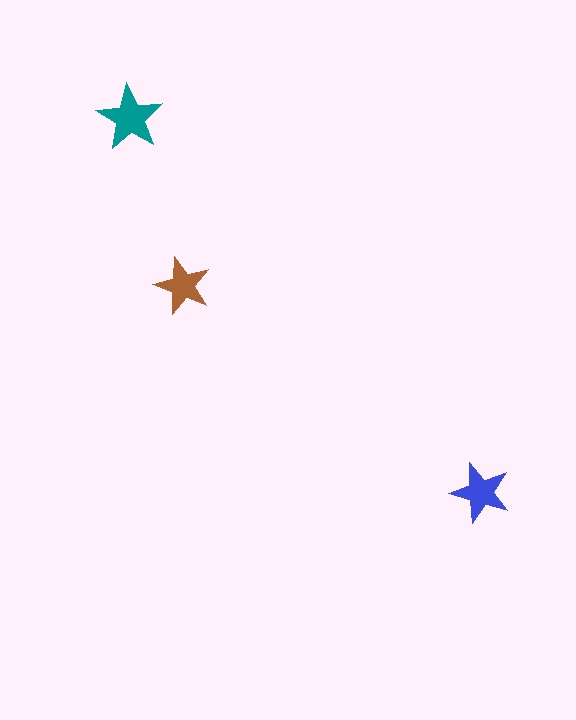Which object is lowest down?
The blue star is bottommost.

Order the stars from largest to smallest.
the teal one, the blue one, the brown one.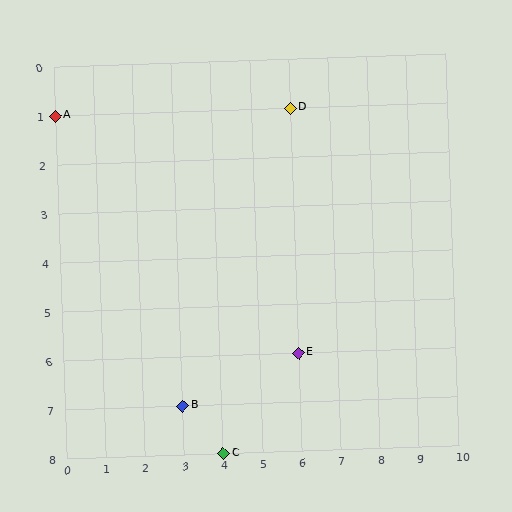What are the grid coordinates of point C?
Point C is at grid coordinates (4, 8).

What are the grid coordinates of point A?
Point A is at grid coordinates (0, 1).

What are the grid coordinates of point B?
Point B is at grid coordinates (3, 7).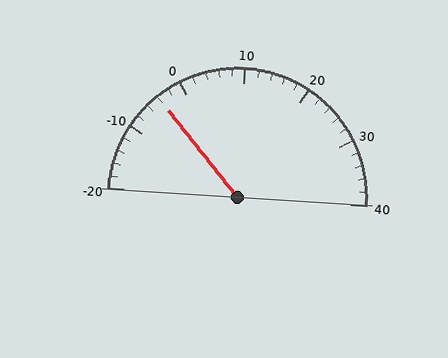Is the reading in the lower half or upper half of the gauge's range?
The reading is in the lower half of the range (-20 to 40).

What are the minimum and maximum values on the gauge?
The gauge ranges from -20 to 40.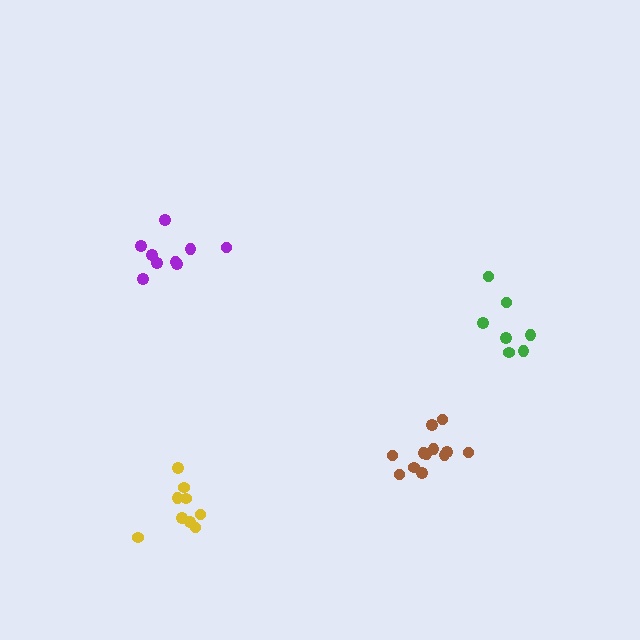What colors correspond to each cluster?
The clusters are colored: purple, brown, yellow, green.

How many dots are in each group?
Group 1: 9 dots, Group 2: 12 dots, Group 3: 9 dots, Group 4: 7 dots (37 total).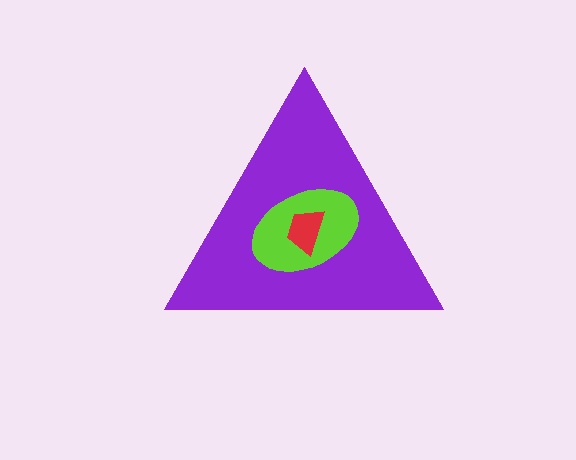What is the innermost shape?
The red trapezoid.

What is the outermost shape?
The purple triangle.